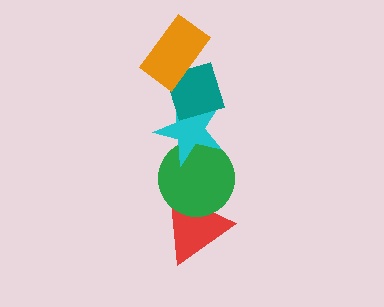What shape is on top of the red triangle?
The green circle is on top of the red triangle.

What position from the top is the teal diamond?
The teal diamond is 2nd from the top.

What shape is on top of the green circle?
The cyan star is on top of the green circle.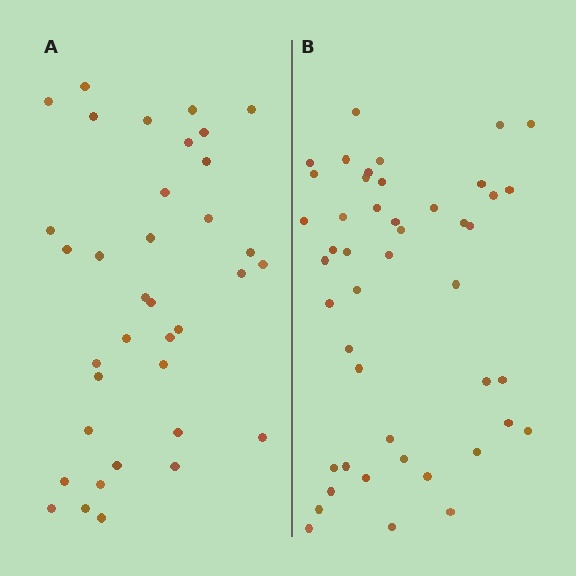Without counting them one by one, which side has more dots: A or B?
Region B (the right region) has more dots.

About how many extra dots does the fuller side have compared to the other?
Region B has roughly 10 or so more dots than region A.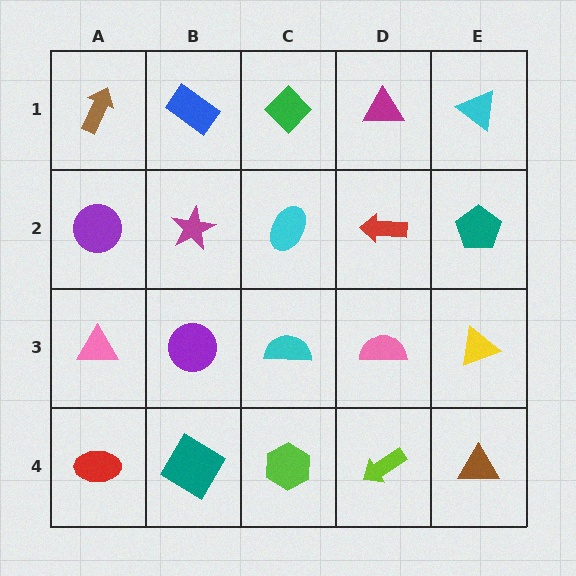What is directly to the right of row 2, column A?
A magenta star.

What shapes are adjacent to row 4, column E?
A yellow triangle (row 3, column E), a lime arrow (row 4, column D).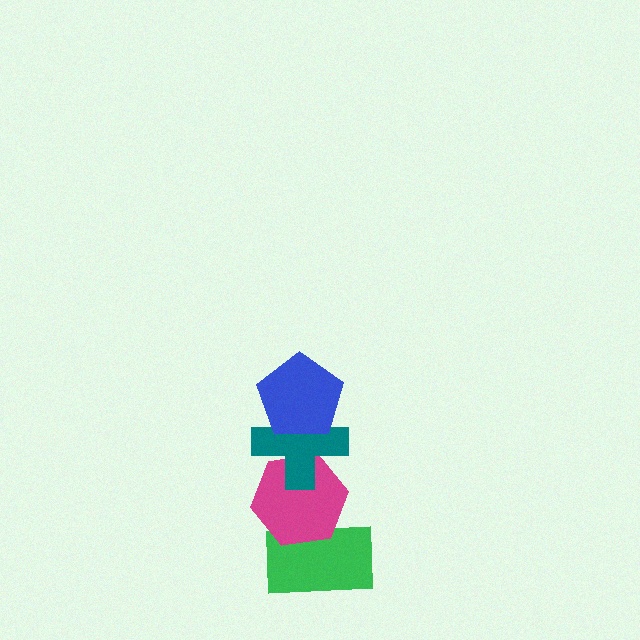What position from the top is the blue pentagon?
The blue pentagon is 1st from the top.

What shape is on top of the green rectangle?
The magenta hexagon is on top of the green rectangle.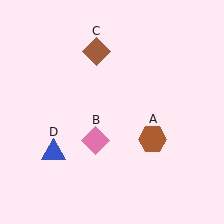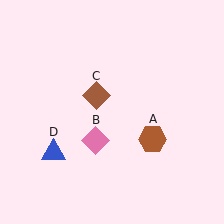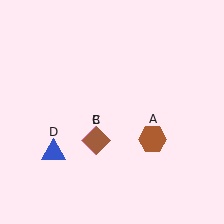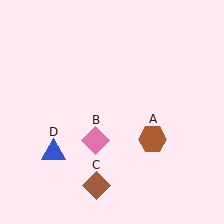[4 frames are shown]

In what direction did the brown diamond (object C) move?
The brown diamond (object C) moved down.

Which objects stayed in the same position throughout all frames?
Brown hexagon (object A) and pink diamond (object B) and blue triangle (object D) remained stationary.